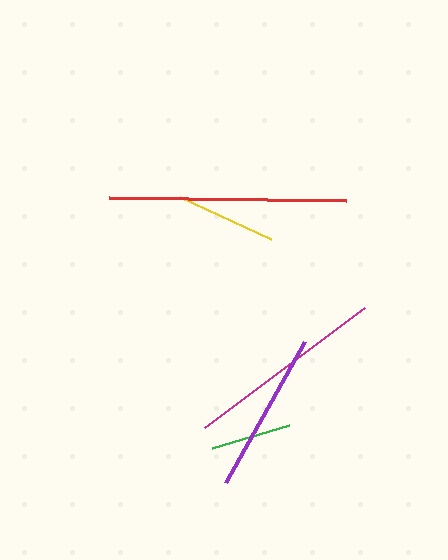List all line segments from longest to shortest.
From longest to shortest: red, magenta, purple, yellow, green.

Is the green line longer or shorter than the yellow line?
The yellow line is longer than the green line.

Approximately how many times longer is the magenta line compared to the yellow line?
The magenta line is approximately 2.0 times the length of the yellow line.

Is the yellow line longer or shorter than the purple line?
The purple line is longer than the yellow line.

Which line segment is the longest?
The red line is the longest at approximately 237 pixels.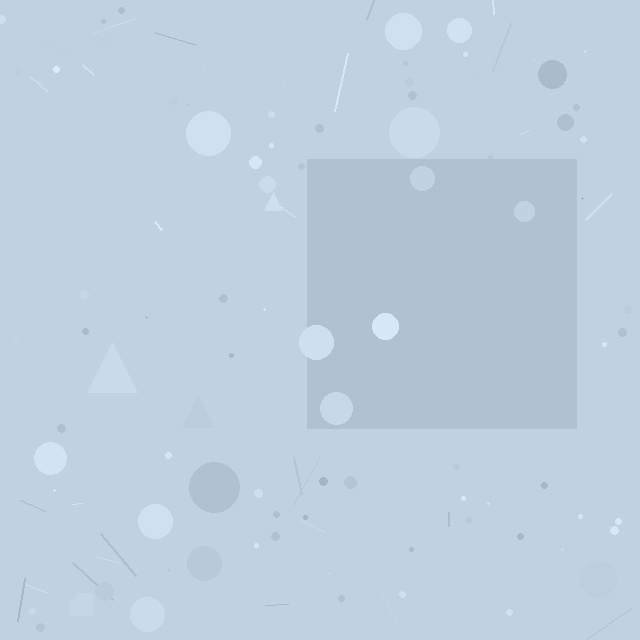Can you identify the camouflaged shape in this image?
The camouflaged shape is a square.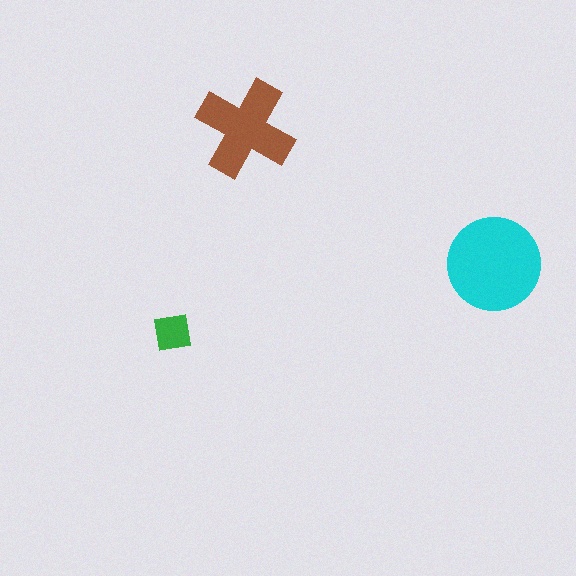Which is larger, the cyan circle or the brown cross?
The cyan circle.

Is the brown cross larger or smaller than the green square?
Larger.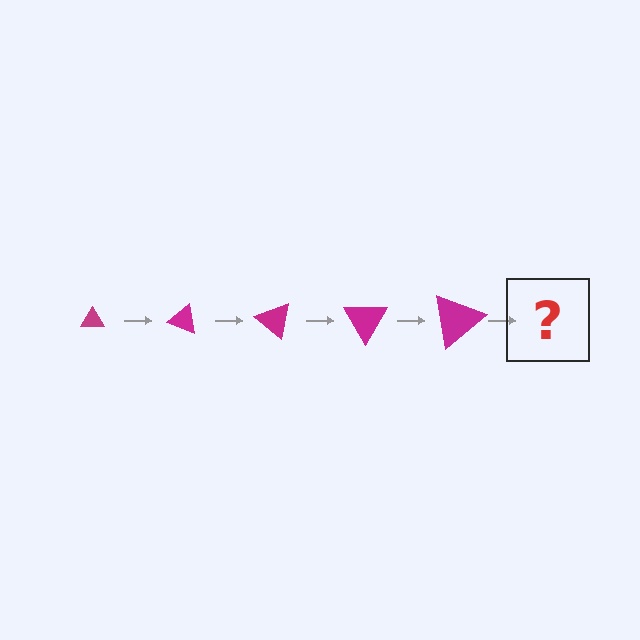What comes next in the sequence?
The next element should be a triangle, larger than the previous one and rotated 100 degrees from the start.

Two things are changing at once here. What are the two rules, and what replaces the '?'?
The two rules are that the triangle grows larger each step and it rotates 20 degrees each step. The '?' should be a triangle, larger than the previous one and rotated 100 degrees from the start.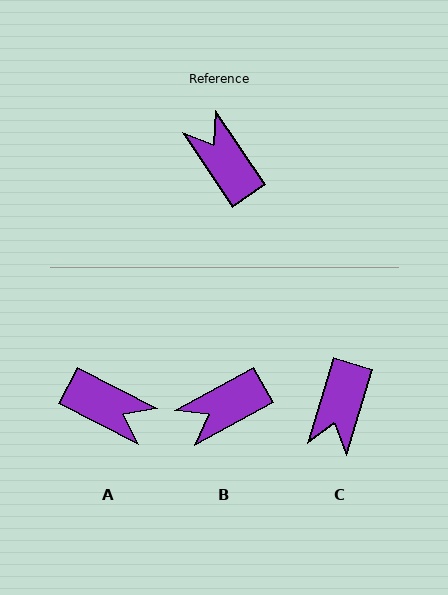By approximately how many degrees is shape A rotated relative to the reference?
Approximately 151 degrees clockwise.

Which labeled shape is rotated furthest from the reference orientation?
A, about 151 degrees away.